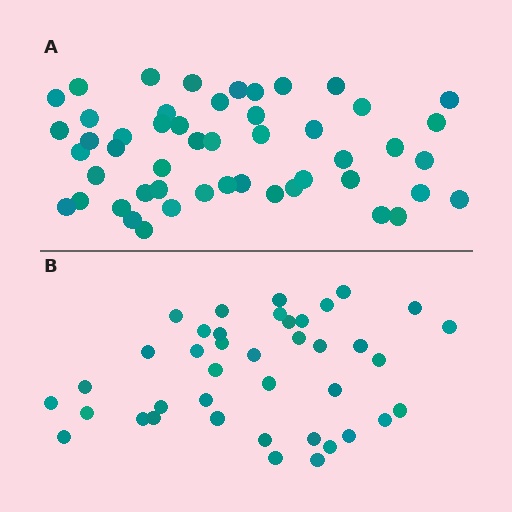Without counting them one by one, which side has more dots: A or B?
Region A (the top region) has more dots.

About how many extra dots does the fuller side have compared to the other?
Region A has roughly 10 or so more dots than region B.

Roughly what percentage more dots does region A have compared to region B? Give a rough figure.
About 25% more.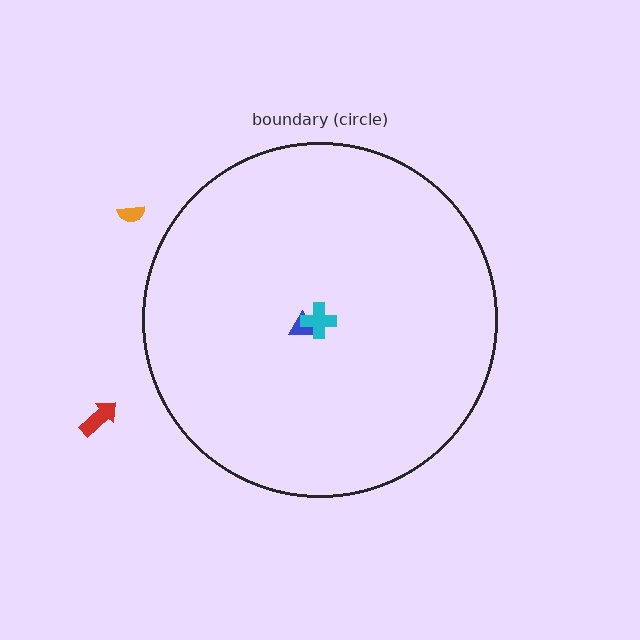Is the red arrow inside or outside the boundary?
Outside.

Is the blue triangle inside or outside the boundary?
Inside.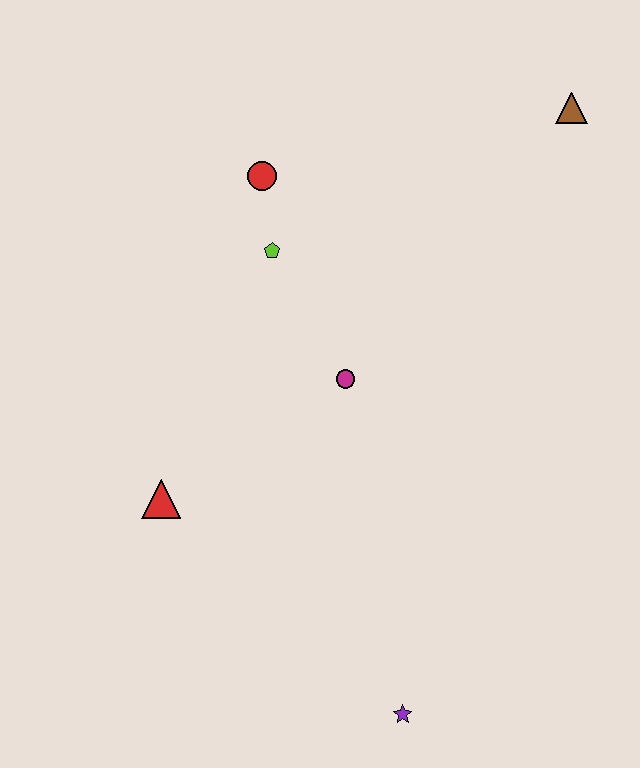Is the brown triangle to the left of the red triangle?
No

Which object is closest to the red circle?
The lime pentagon is closest to the red circle.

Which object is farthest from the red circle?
The purple star is farthest from the red circle.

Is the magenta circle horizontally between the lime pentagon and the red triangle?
No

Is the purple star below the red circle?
Yes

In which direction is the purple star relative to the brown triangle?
The purple star is below the brown triangle.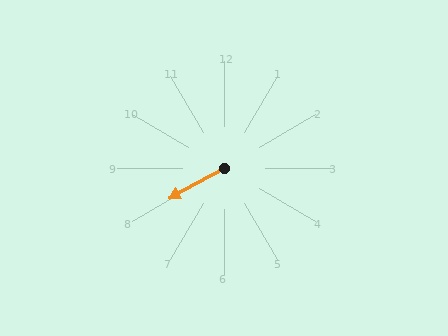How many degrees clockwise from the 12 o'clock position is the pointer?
Approximately 241 degrees.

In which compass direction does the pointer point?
Southwest.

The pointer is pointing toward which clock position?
Roughly 8 o'clock.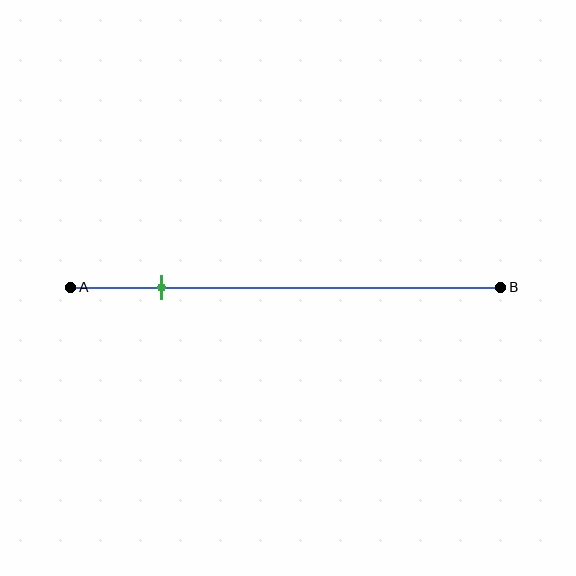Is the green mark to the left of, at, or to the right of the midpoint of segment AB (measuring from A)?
The green mark is to the left of the midpoint of segment AB.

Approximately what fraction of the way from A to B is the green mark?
The green mark is approximately 20% of the way from A to B.